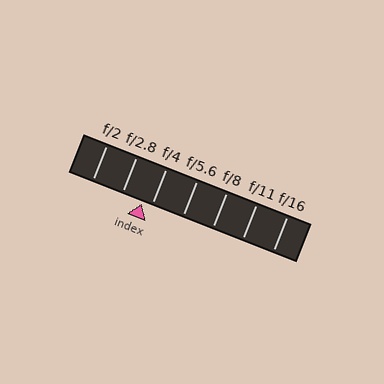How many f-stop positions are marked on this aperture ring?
There are 7 f-stop positions marked.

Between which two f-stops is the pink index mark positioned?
The index mark is between f/2.8 and f/4.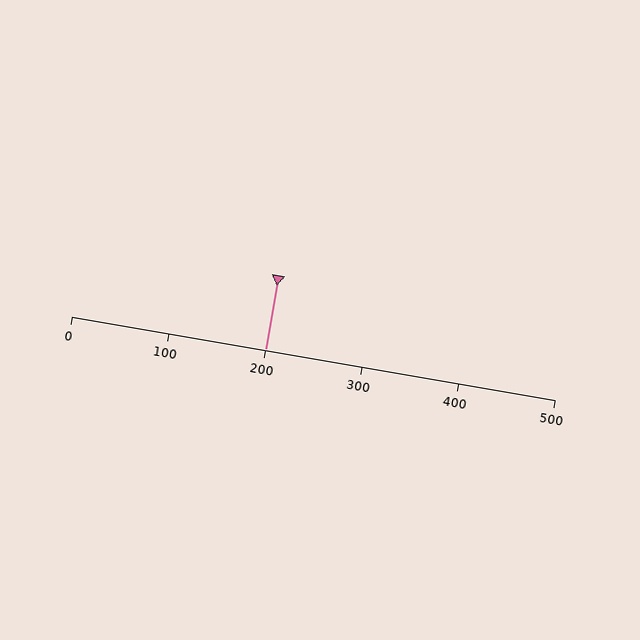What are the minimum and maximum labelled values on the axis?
The axis runs from 0 to 500.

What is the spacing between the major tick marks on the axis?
The major ticks are spaced 100 apart.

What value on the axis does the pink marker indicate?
The marker indicates approximately 200.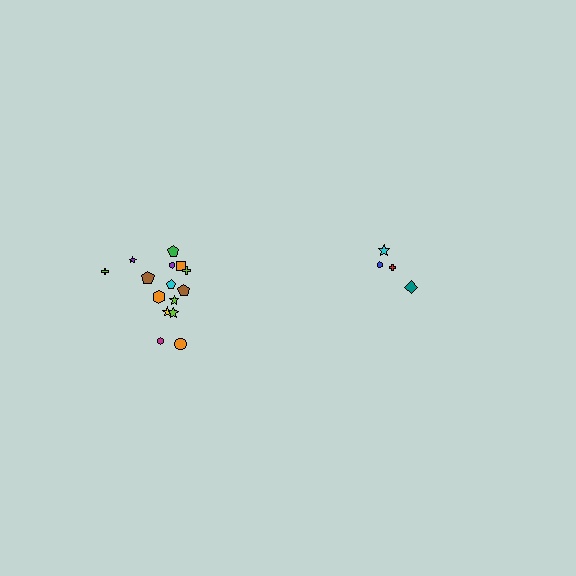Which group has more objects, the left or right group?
The left group.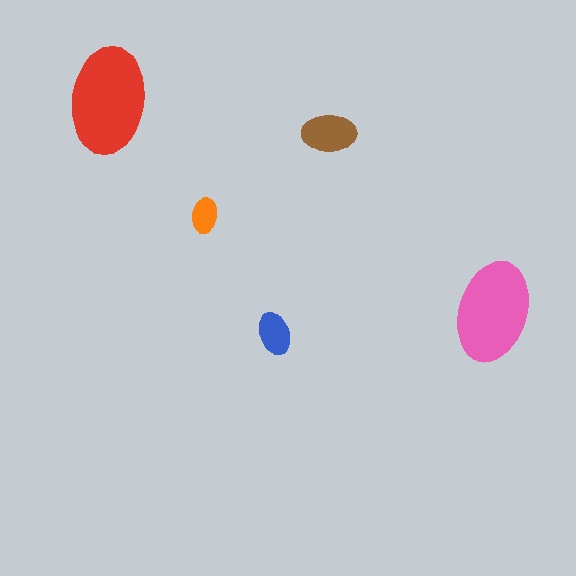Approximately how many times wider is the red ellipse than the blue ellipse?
About 2.5 times wider.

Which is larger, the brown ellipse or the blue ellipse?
The brown one.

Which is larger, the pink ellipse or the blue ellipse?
The pink one.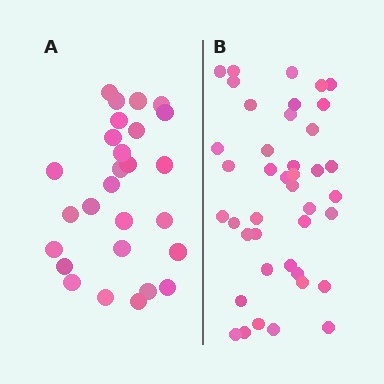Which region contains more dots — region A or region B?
Region B (the right region) has more dots.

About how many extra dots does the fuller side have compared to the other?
Region B has approximately 15 more dots than region A.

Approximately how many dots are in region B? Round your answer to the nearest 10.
About 40 dots. (The exact count is 41, which rounds to 40.)